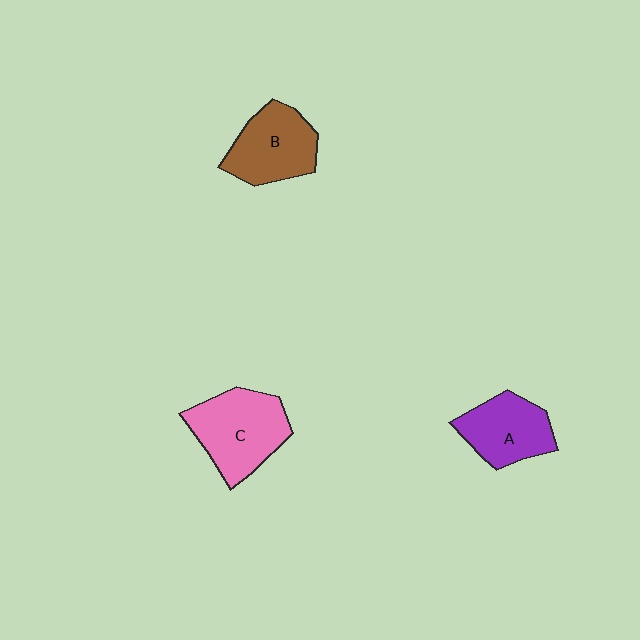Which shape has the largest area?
Shape C (pink).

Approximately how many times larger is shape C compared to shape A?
Approximately 1.3 times.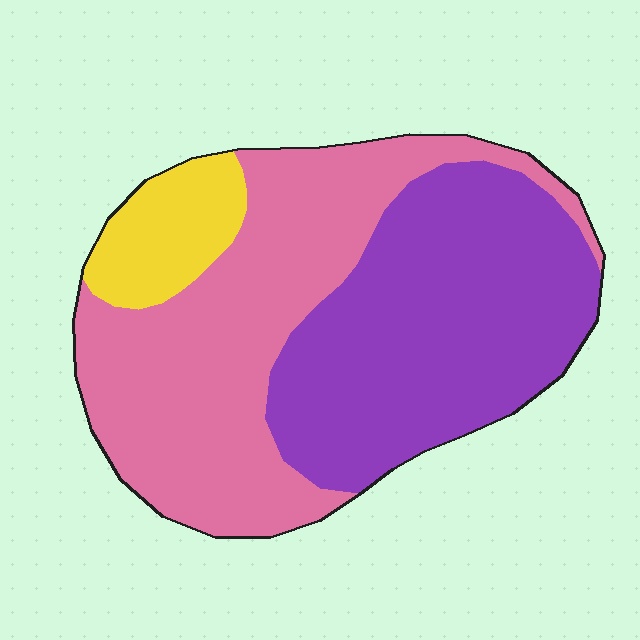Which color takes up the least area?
Yellow, at roughly 10%.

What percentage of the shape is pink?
Pink takes up between a quarter and a half of the shape.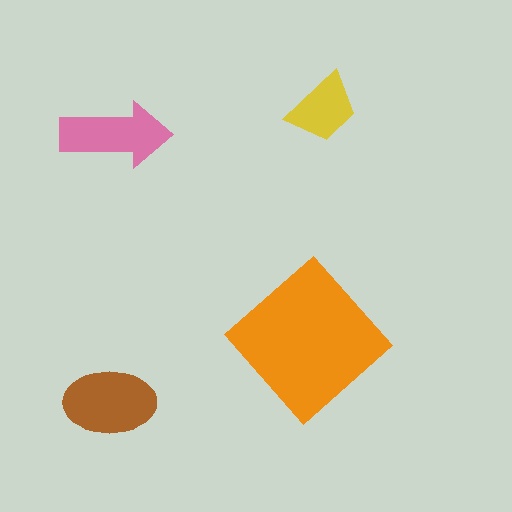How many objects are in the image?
There are 4 objects in the image.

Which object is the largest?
The orange diamond.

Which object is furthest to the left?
The brown ellipse is leftmost.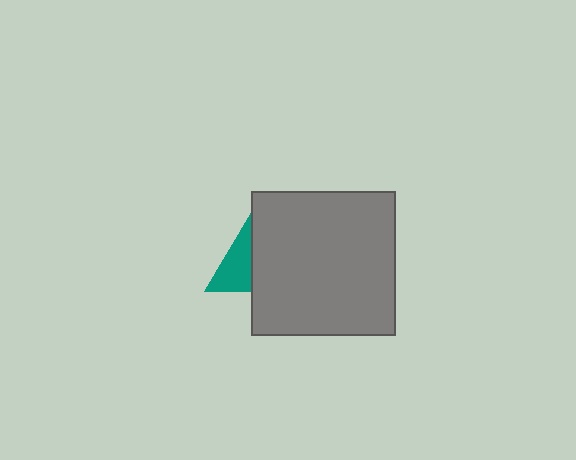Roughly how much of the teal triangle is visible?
About half of it is visible (roughly 51%).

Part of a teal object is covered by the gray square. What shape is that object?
It is a triangle.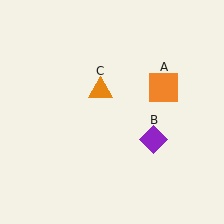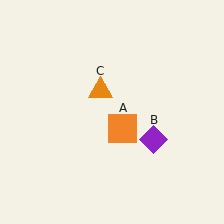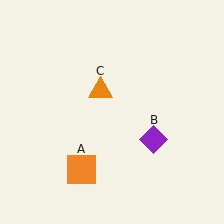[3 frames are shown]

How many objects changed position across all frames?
1 object changed position: orange square (object A).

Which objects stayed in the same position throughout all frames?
Purple diamond (object B) and orange triangle (object C) remained stationary.